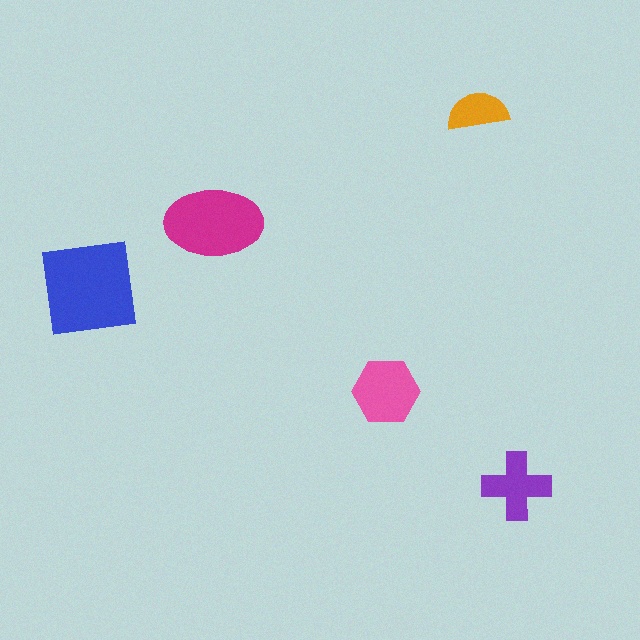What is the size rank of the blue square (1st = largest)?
1st.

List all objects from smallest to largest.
The orange semicircle, the purple cross, the pink hexagon, the magenta ellipse, the blue square.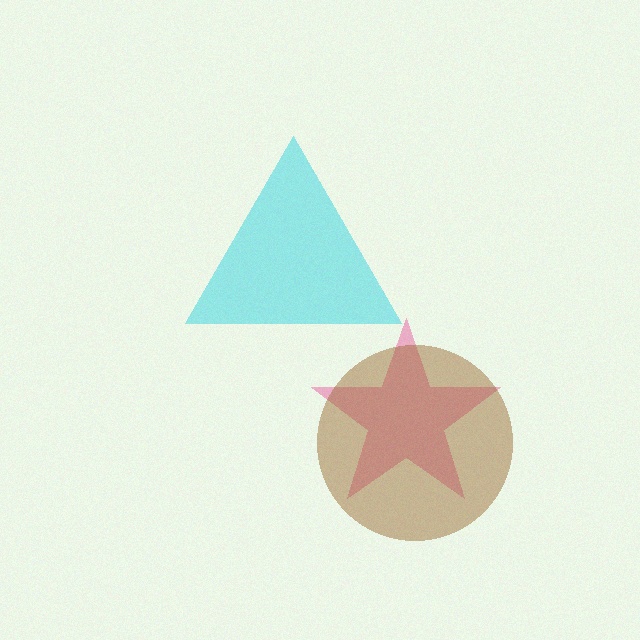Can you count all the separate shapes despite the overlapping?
Yes, there are 3 separate shapes.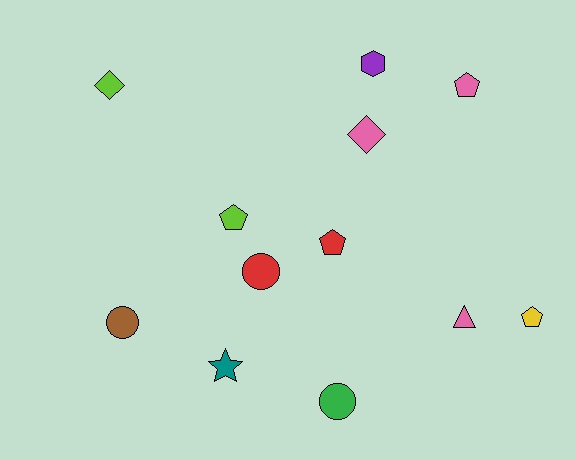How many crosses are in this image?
There are no crosses.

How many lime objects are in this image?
There are 2 lime objects.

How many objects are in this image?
There are 12 objects.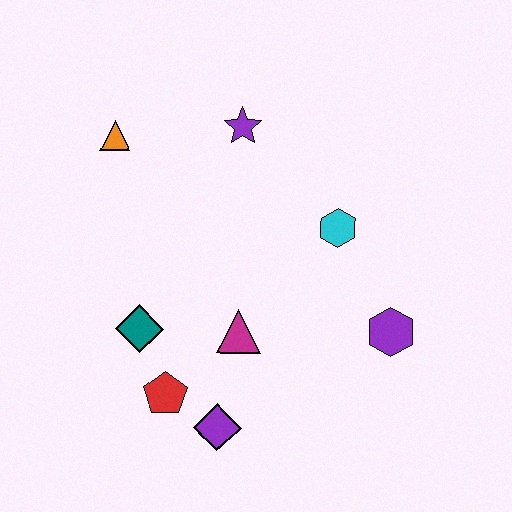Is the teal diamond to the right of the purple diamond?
No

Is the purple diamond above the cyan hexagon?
No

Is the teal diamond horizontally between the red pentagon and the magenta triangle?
No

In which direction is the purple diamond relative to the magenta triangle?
The purple diamond is below the magenta triangle.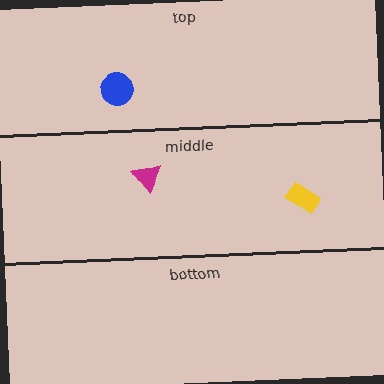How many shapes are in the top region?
1.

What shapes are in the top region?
The blue circle.